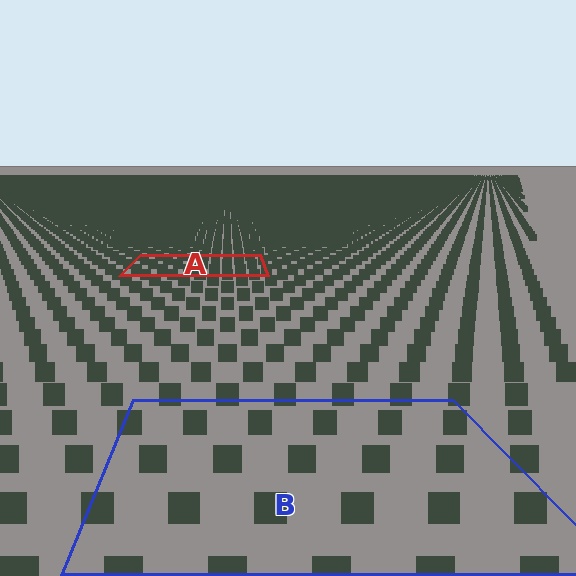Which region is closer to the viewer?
Region B is closer. The texture elements there are larger and more spread out.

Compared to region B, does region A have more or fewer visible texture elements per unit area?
Region A has more texture elements per unit area — they are packed more densely because it is farther away.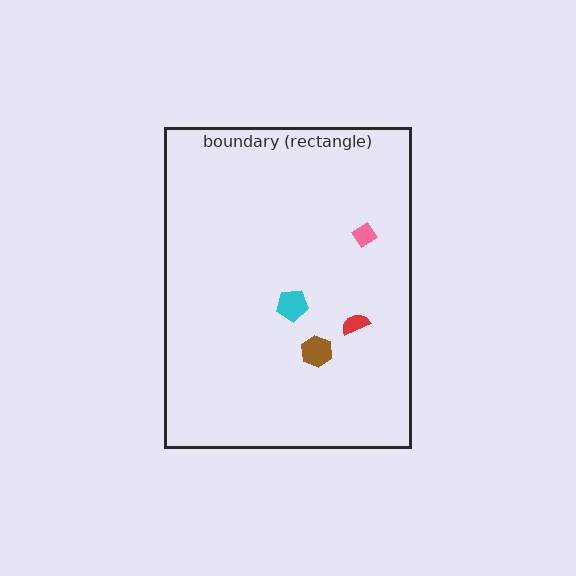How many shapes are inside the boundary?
4 inside, 0 outside.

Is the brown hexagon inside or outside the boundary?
Inside.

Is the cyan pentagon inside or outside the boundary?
Inside.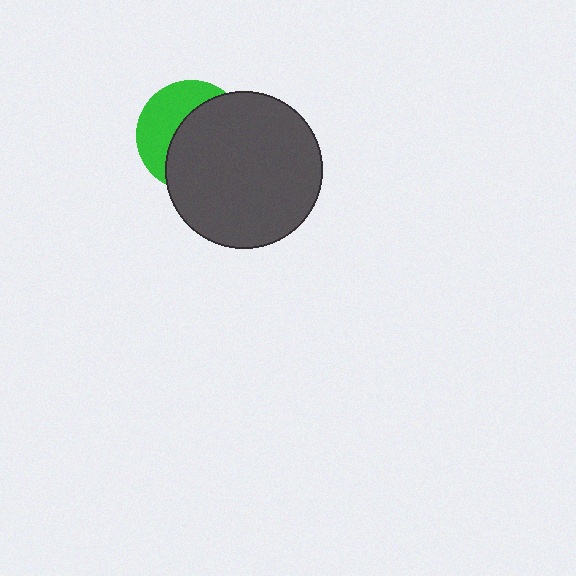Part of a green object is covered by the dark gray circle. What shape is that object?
It is a circle.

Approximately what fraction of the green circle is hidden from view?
Roughly 60% of the green circle is hidden behind the dark gray circle.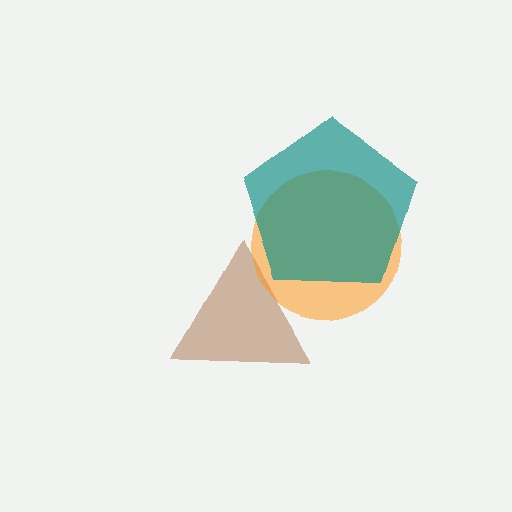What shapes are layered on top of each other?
The layered shapes are: a brown triangle, an orange circle, a teal pentagon.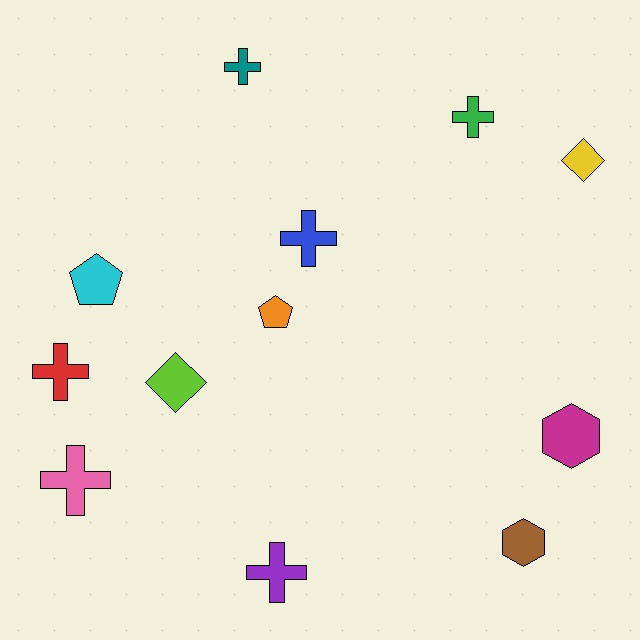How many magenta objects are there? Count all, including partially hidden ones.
There is 1 magenta object.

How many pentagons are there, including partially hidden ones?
There are 2 pentagons.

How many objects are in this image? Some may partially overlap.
There are 12 objects.